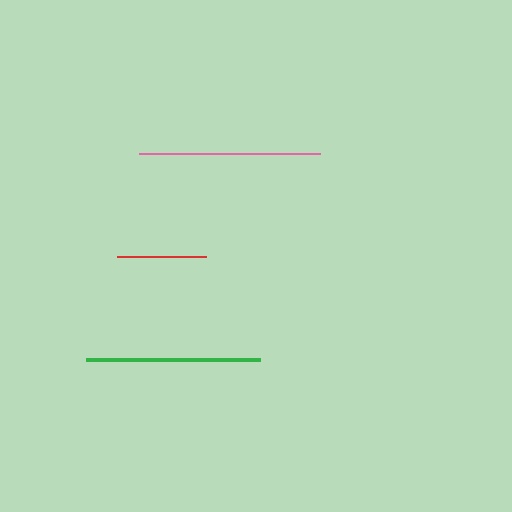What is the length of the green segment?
The green segment is approximately 174 pixels long.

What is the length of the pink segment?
The pink segment is approximately 180 pixels long.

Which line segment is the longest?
The pink line is the longest at approximately 180 pixels.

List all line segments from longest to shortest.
From longest to shortest: pink, green, red.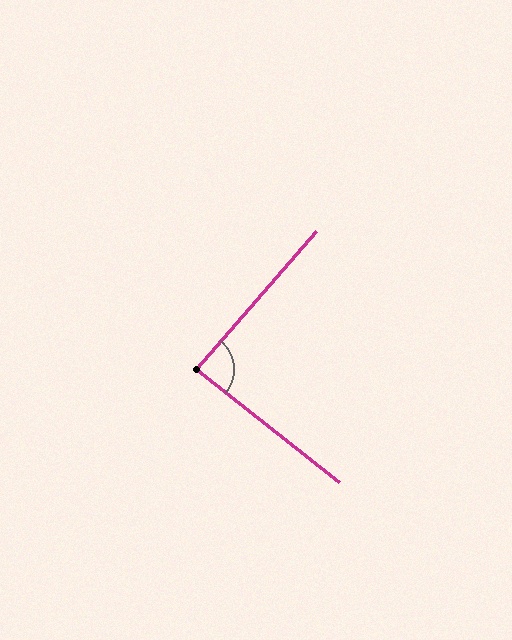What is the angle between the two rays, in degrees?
Approximately 87 degrees.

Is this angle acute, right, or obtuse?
It is approximately a right angle.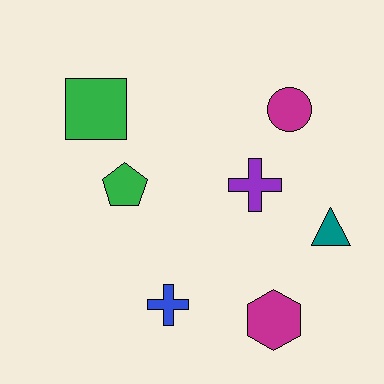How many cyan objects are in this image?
There are no cyan objects.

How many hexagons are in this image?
There is 1 hexagon.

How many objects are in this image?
There are 7 objects.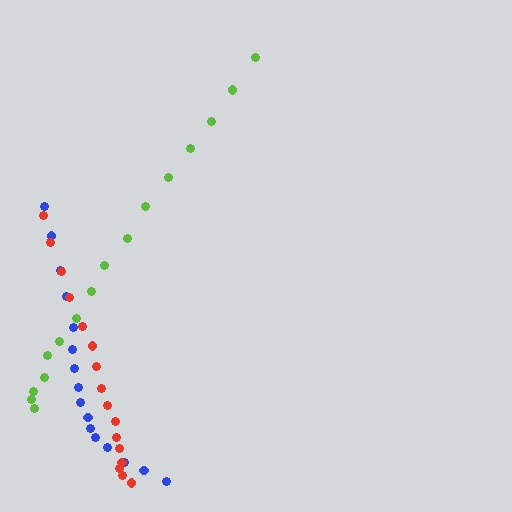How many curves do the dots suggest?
There are 3 distinct paths.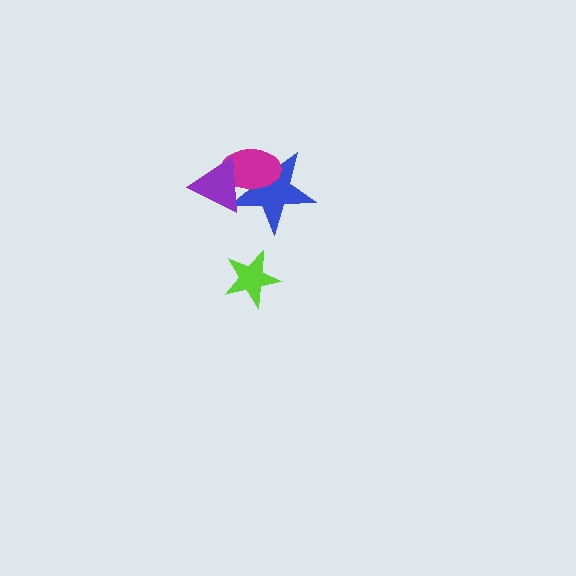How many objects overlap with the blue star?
2 objects overlap with the blue star.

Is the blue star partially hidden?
Yes, it is partially covered by another shape.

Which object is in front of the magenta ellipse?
The purple triangle is in front of the magenta ellipse.